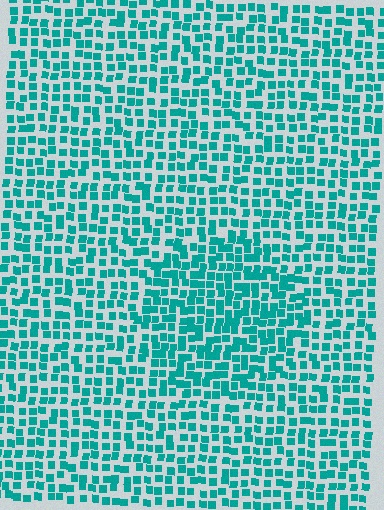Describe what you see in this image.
The image contains small teal elements arranged at two different densities. A circle-shaped region is visible where the elements are more densely packed than the surrounding area.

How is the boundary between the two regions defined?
The boundary is defined by a change in element density (approximately 1.4x ratio). All elements are the same color, size, and shape.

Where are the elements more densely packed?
The elements are more densely packed inside the circle boundary.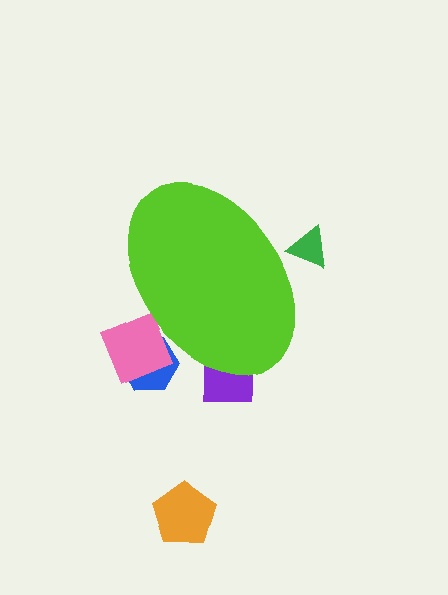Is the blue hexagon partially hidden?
Yes, the blue hexagon is partially hidden behind the lime ellipse.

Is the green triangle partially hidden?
Yes, the green triangle is partially hidden behind the lime ellipse.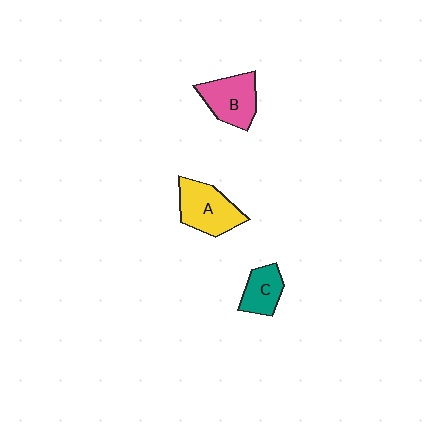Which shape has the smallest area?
Shape C (teal).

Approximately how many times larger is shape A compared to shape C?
Approximately 1.5 times.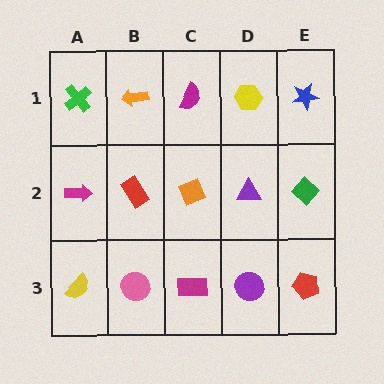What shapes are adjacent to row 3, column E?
A green diamond (row 2, column E), a purple circle (row 3, column D).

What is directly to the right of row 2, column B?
An orange diamond.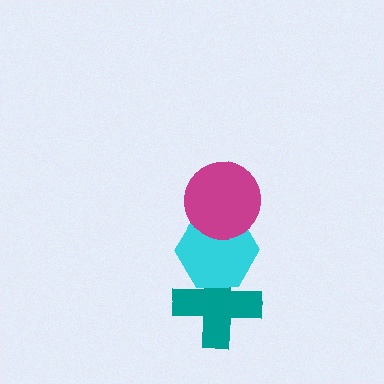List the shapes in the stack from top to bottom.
From top to bottom: the magenta circle, the cyan hexagon, the teal cross.